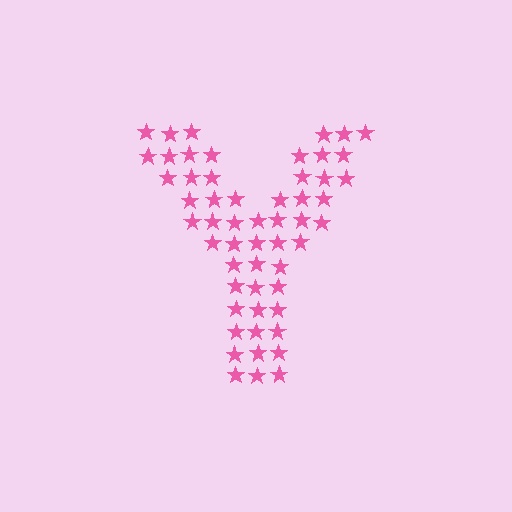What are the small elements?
The small elements are stars.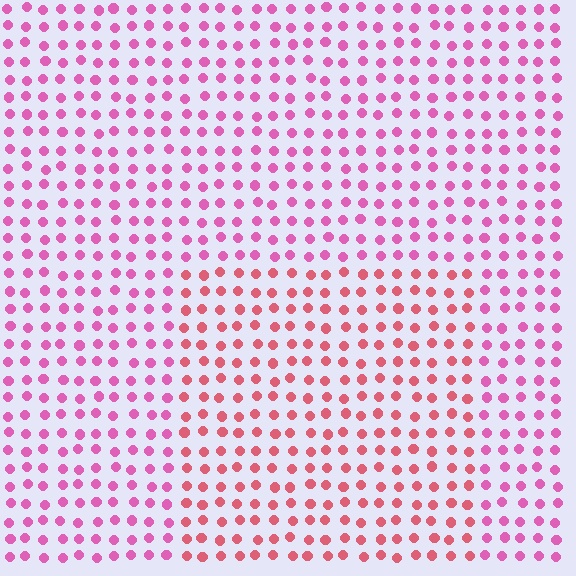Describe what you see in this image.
The image is filled with small pink elements in a uniform arrangement. A rectangle-shaped region is visible where the elements are tinted to a slightly different hue, forming a subtle color boundary.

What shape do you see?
I see a rectangle.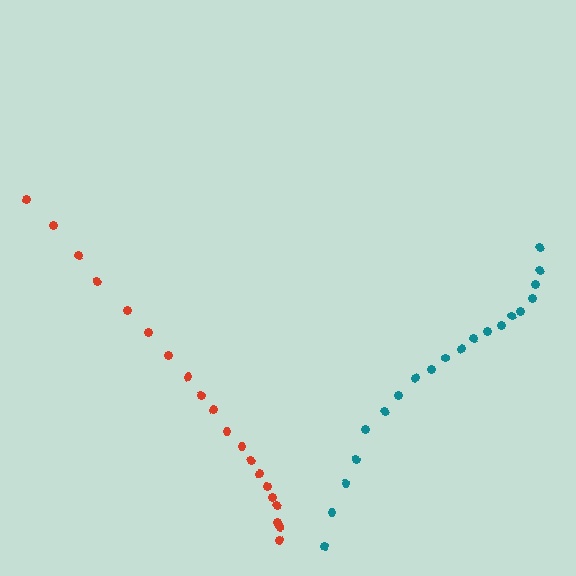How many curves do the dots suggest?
There are 2 distinct paths.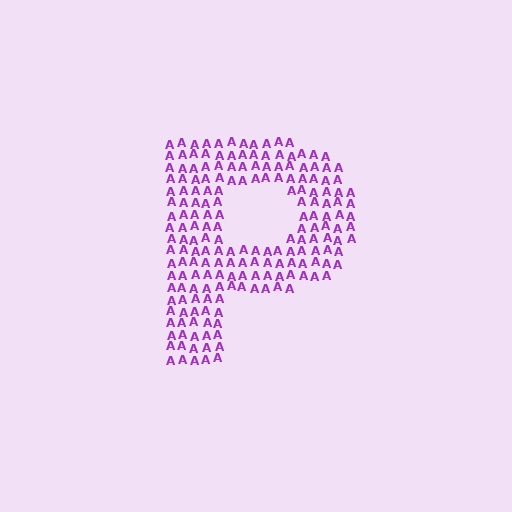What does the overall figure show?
The overall figure shows the letter P.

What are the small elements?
The small elements are letter A's.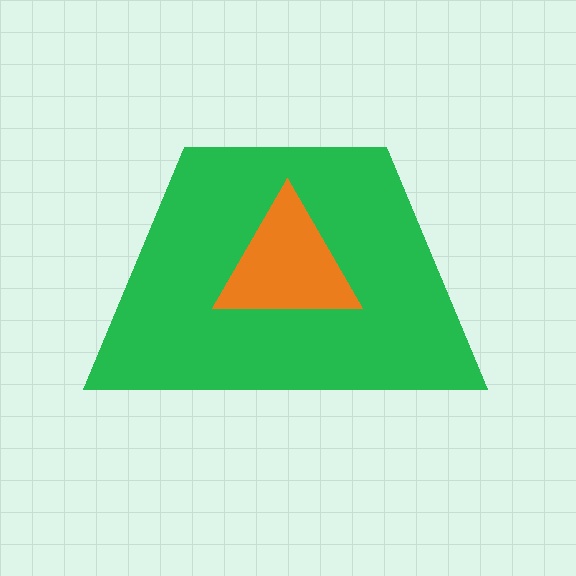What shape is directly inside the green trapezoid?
The orange triangle.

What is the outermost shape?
The green trapezoid.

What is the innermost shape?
The orange triangle.